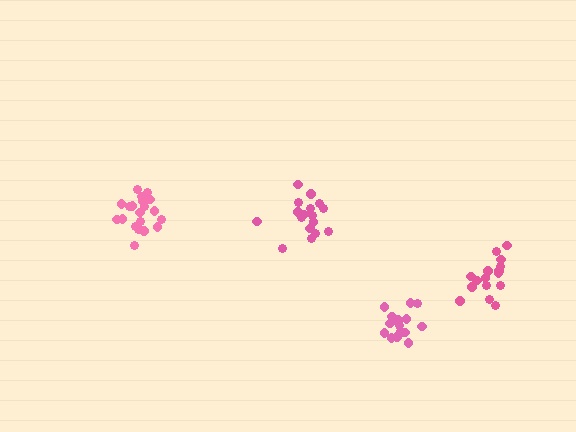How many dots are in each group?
Group 1: 16 dots, Group 2: 20 dots, Group 3: 17 dots, Group 4: 18 dots (71 total).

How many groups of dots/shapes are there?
There are 4 groups.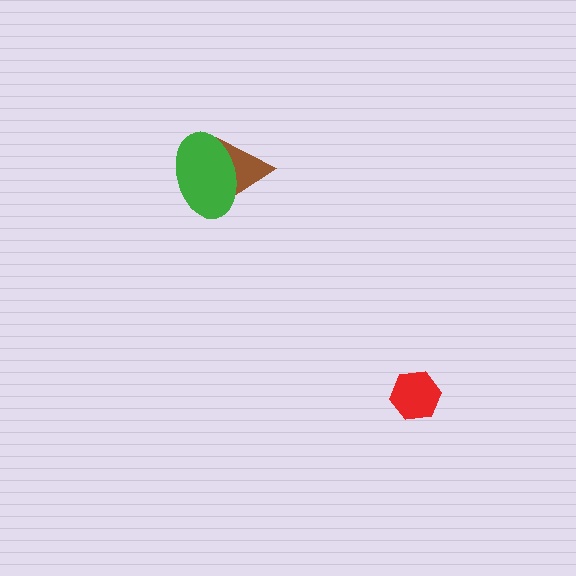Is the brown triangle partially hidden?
Yes, it is partially covered by another shape.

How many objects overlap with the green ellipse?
1 object overlaps with the green ellipse.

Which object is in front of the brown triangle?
The green ellipse is in front of the brown triangle.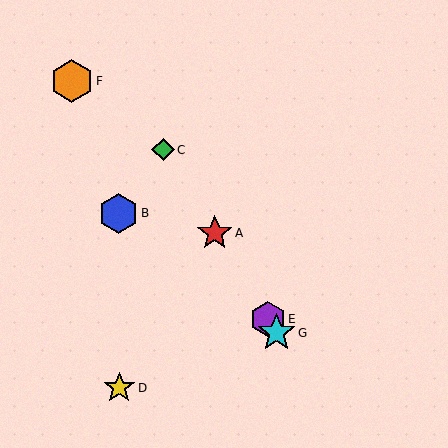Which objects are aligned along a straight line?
Objects A, C, E, G are aligned along a straight line.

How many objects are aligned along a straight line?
4 objects (A, C, E, G) are aligned along a straight line.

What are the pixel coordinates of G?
Object G is at (276, 333).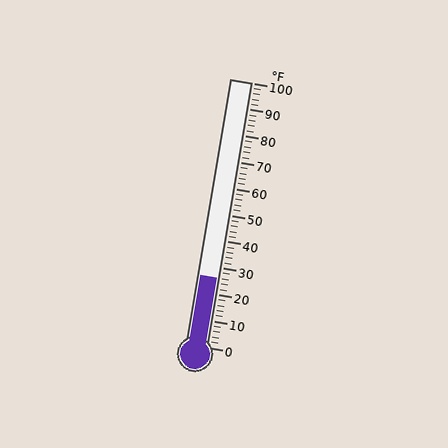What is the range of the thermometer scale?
The thermometer scale ranges from 0°F to 100°F.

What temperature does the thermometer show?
The thermometer shows approximately 26°F.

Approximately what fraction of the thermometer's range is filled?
The thermometer is filled to approximately 25% of its range.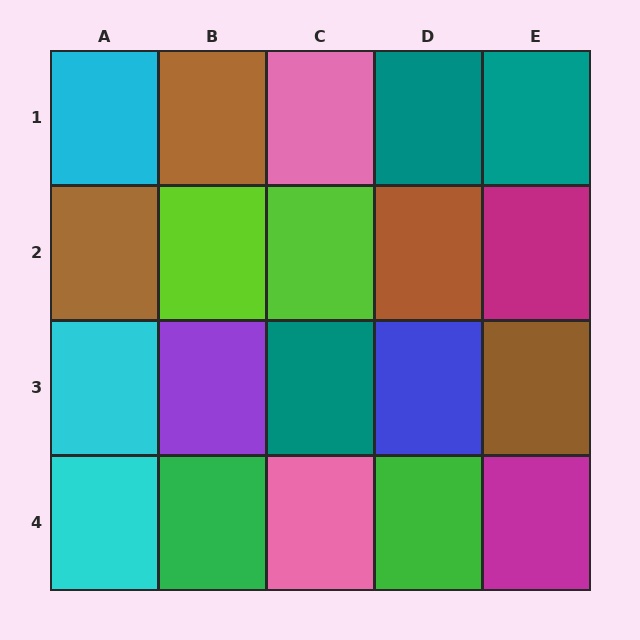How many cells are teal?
3 cells are teal.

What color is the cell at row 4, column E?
Magenta.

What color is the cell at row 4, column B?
Green.